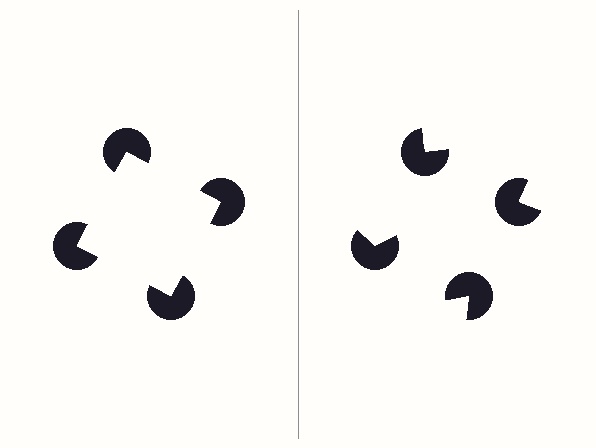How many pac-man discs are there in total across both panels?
8 — 4 on each side.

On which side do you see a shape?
An illusory square appears on the left side. On the right side the wedge cuts are rotated, so no coherent shape forms.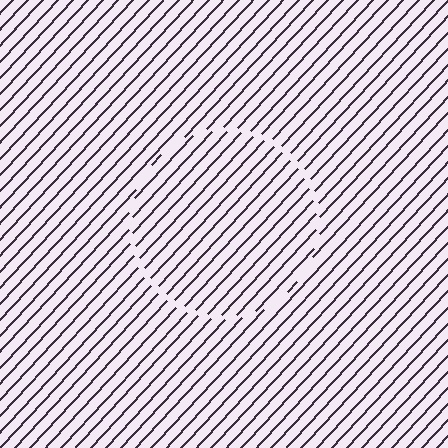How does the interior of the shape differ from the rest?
The interior of the shape contains the same grating, shifted by half a period — the contour is defined by the phase discontinuity where line-ends from the inner and outer gratings abut.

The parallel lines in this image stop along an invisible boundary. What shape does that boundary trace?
An illusory circle. The interior of the shape contains the same grating, shifted by half a period — the contour is defined by the phase discontinuity where line-ends from the inner and outer gratings abut.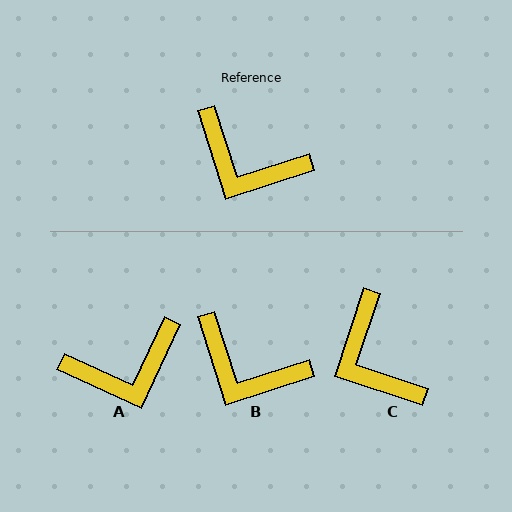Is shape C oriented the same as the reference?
No, it is off by about 36 degrees.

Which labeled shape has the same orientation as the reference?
B.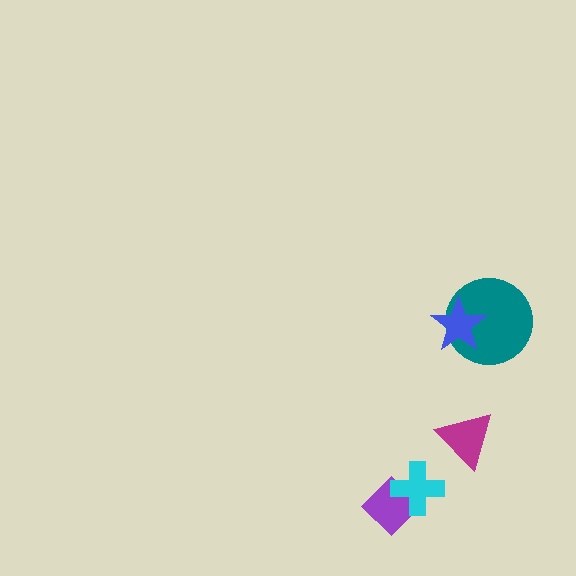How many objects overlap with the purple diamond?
1 object overlaps with the purple diamond.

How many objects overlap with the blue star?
1 object overlaps with the blue star.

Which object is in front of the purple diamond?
The cyan cross is in front of the purple diamond.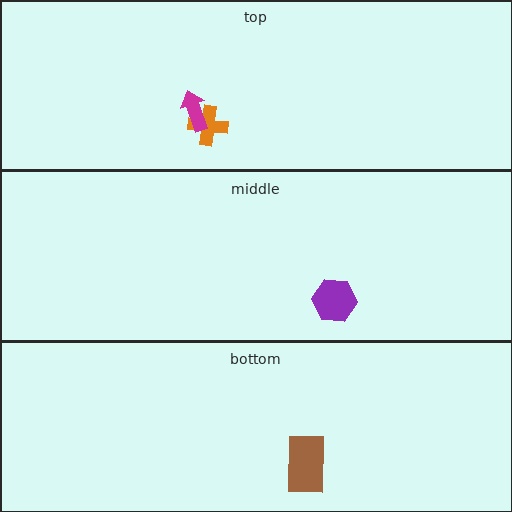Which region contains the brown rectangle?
The bottom region.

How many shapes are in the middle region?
1.